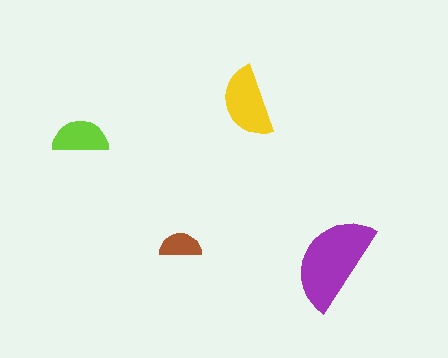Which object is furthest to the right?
The purple semicircle is rightmost.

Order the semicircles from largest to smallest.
the purple one, the yellow one, the lime one, the brown one.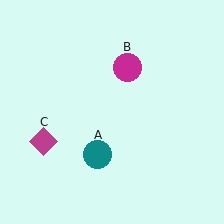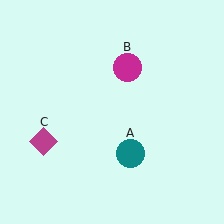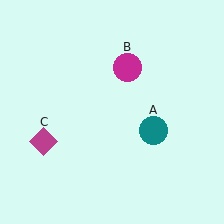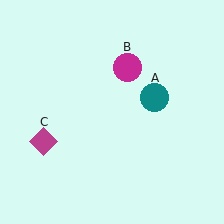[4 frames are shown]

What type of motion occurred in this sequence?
The teal circle (object A) rotated counterclockwise around the center of the scene.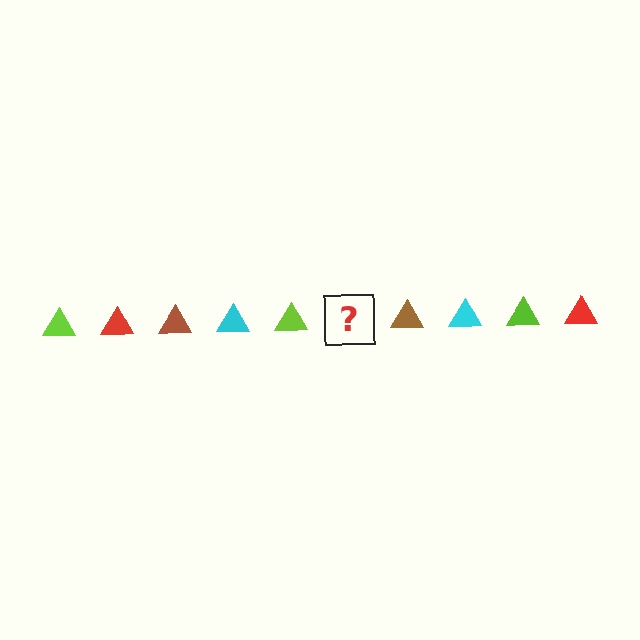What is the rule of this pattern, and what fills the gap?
The rule is that the pattern cycles through lime, red, brown, cyan triangles. The gap should be filled with a red triangle.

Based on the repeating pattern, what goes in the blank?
The blank should be a red triangle.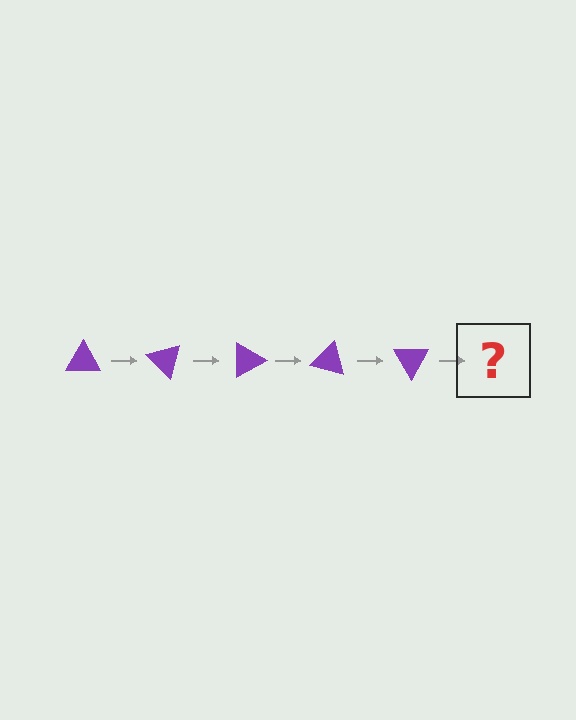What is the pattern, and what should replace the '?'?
The pattern is that the triangle rotates 45 degrees each step. The '?' should be a purple triangle rotated 225 degrees.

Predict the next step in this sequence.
The next step is a purple triangle rotated 225 degrees.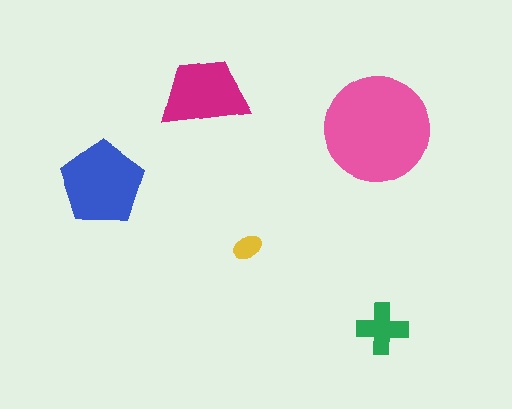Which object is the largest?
The pink circle.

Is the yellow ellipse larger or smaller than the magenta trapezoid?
Smaller.